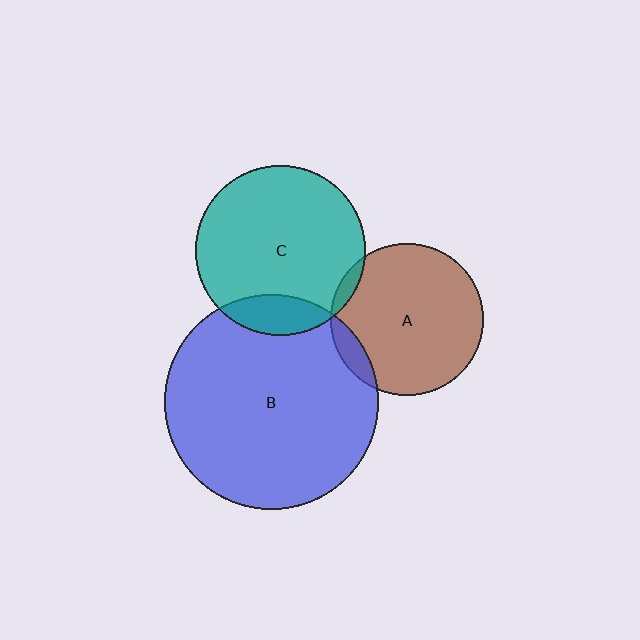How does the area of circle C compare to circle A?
Approximately 1.2 times.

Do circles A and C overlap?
Yes.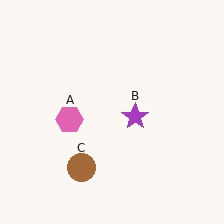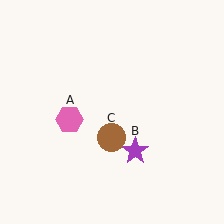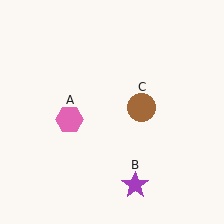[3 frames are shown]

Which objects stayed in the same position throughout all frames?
Pink hexagon (object A) remained stationary.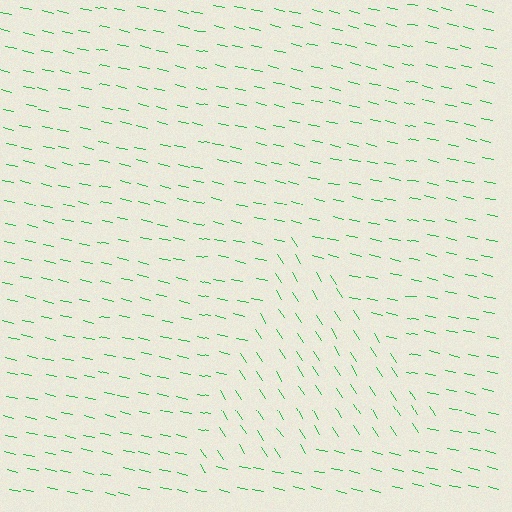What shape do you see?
I see a triangle.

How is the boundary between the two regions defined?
The boundary is defined purely by a change in line orientation (approximately 45 degrees difference). All lines are the same color and thickness.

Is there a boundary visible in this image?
Yes, there is a texture boundary formed by a change in line orientation.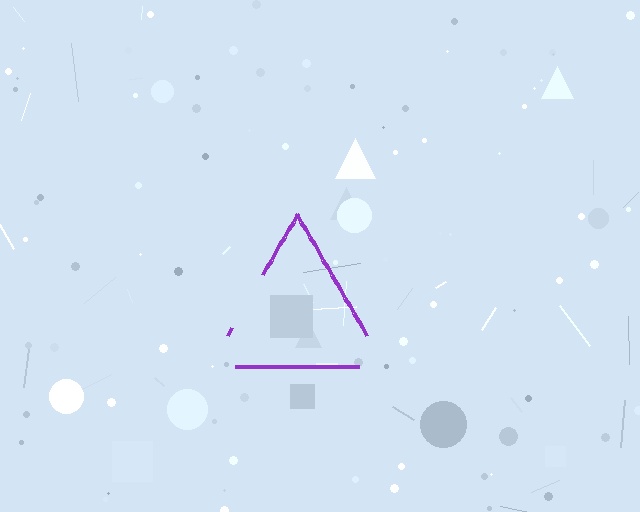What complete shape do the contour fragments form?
The contour fragments form a triangle.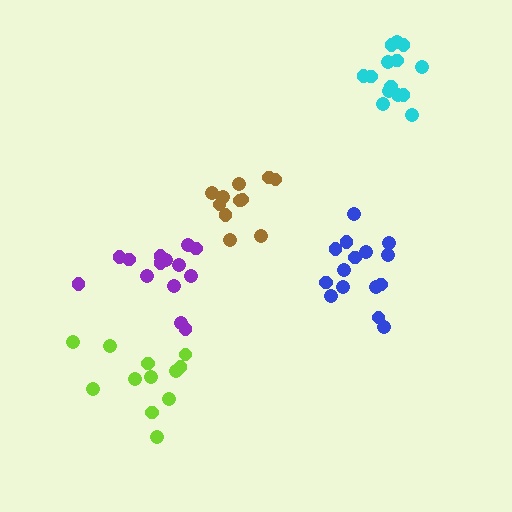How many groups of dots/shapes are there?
There are 5 groups.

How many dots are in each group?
Group 1: 14 dots, Group 2: 11 dots, Group 3: 12 dots, Group 4: 14 dots, Group 5: 15 dots (66 total).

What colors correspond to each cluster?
The clusters are colored: cyan, brown, lime, purple, blue.